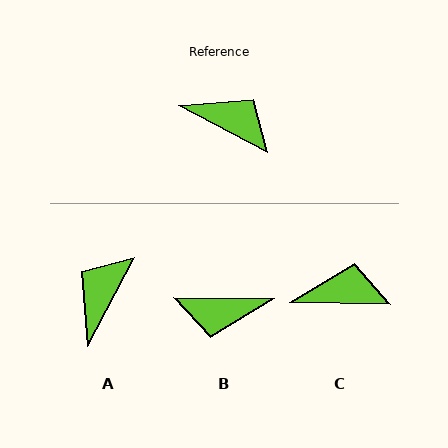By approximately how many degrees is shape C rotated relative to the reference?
Approximately 27 degrees counter-clockwise.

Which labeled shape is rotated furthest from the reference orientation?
B, about 153 degrees away.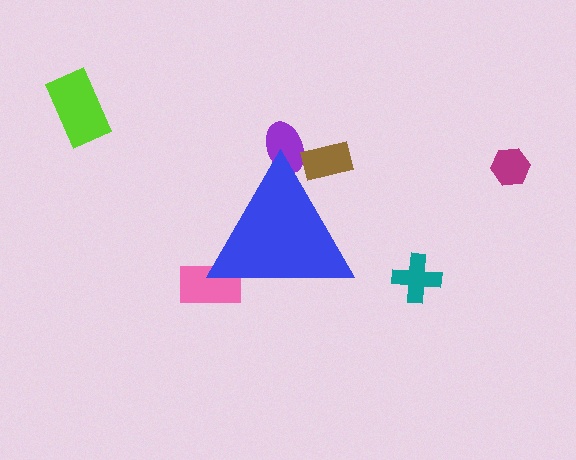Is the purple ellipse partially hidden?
Yes, the purple ellipse is partially hidden behind the blue triangle.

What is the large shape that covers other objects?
A blue triangle.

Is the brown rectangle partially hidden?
Yes, the brown rectangle is partially hidden behind the blue triangle.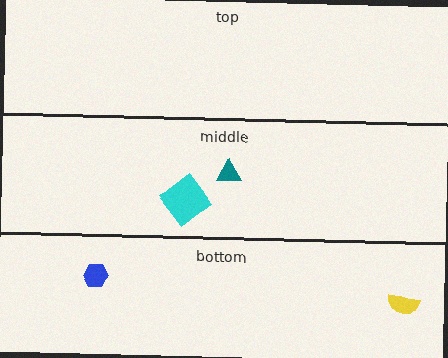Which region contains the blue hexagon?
The bottom region.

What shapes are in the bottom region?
The yellow semicircle, the blue hexagon.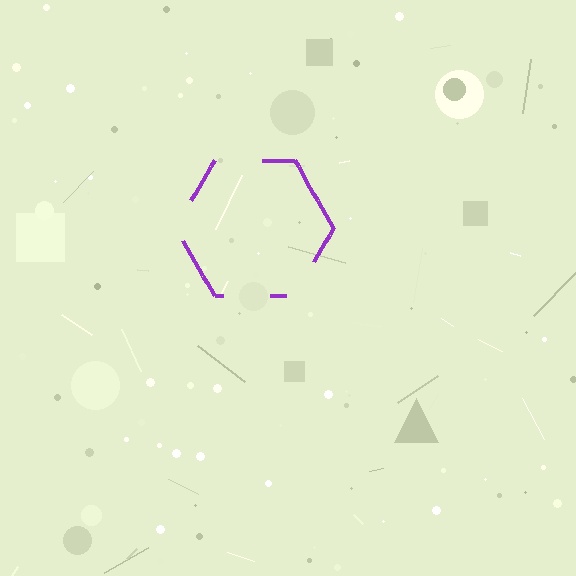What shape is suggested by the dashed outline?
The dashed outline suggests a hexagon.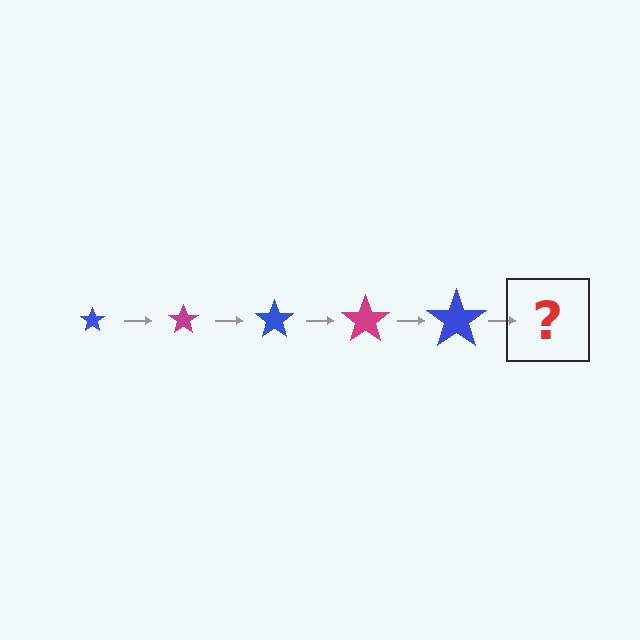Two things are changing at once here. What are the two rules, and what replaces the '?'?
The two rules are that the star grows larger each step and the color cycles through blue and magenta. The '?' should be a magenta star, larger than the previous one.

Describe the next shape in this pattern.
It should be a magenta star, larger than the previous one.